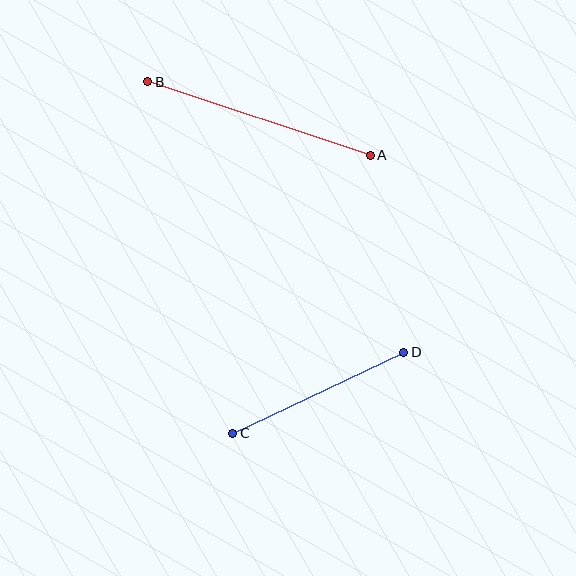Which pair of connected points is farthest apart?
Points A and B are farthest apart.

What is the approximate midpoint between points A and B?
The midpoint is at approximately (259, 118) pixels.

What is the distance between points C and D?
The distance is approximately 189 pixels.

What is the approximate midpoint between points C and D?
The midpoint is at approximately (318, 393) pixels.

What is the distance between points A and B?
The distance is approximately 234 pixels.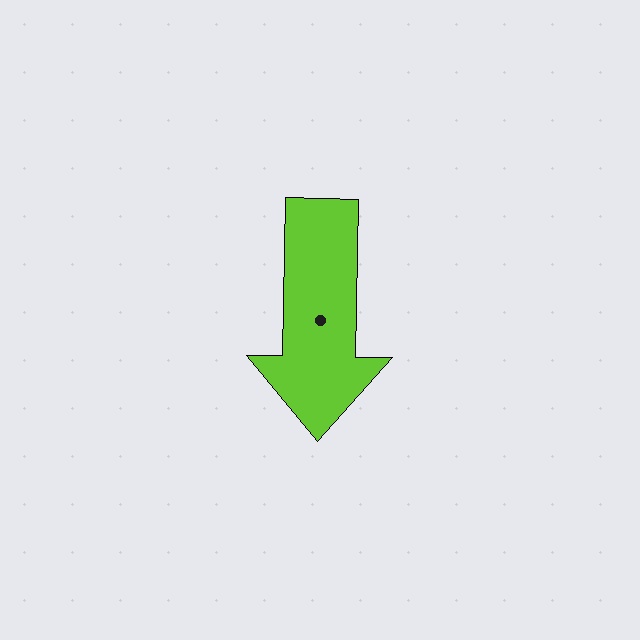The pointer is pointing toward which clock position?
Roughly 6 o'clock.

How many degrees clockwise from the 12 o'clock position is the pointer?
Approximately 181 degrees.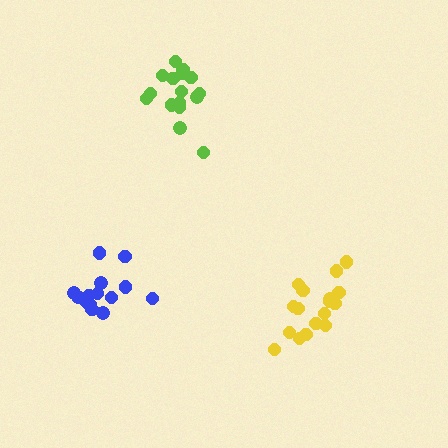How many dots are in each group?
Group 1: 14 dots, Group 2: 17 dots, Group 3: 17 dots (48 total).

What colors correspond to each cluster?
The clusters are colored: blue, yellow, lime.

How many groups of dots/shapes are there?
There are 3 groups.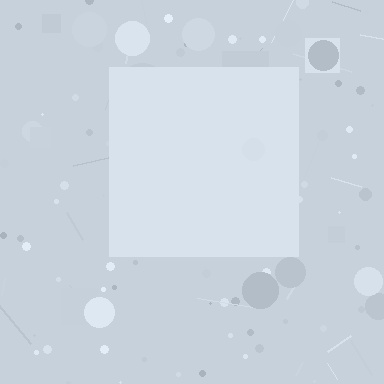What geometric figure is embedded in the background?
A square is embedded in the background.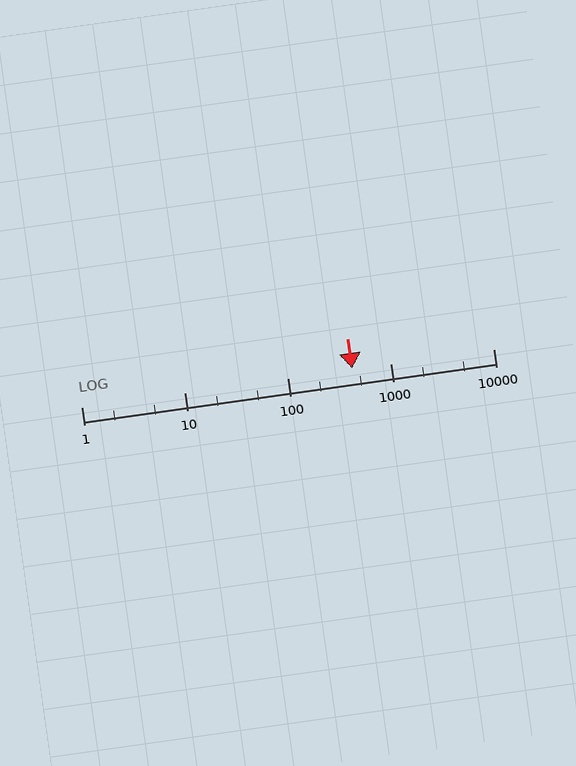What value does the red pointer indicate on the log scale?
The pointer indicates approximately 430.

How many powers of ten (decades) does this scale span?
The scale spans 4 decades, from 1 to 10000.